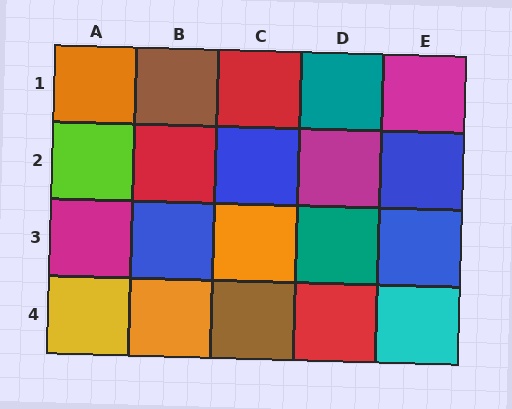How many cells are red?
3 cells are red.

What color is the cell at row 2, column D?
Magenta.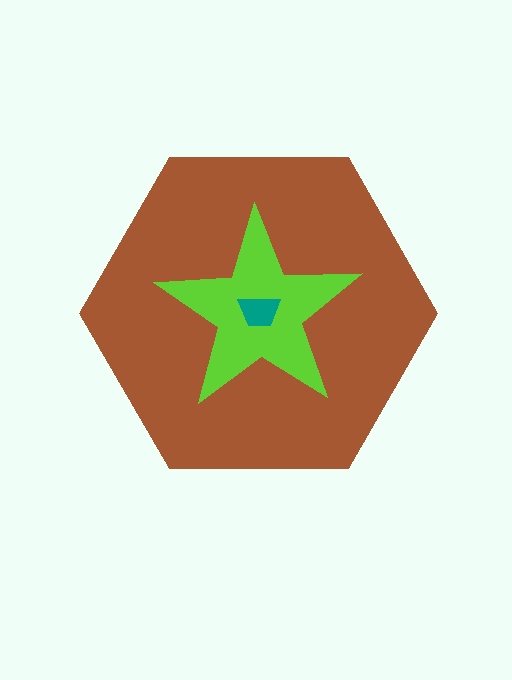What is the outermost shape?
The brown hexagon.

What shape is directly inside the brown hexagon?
The lime star.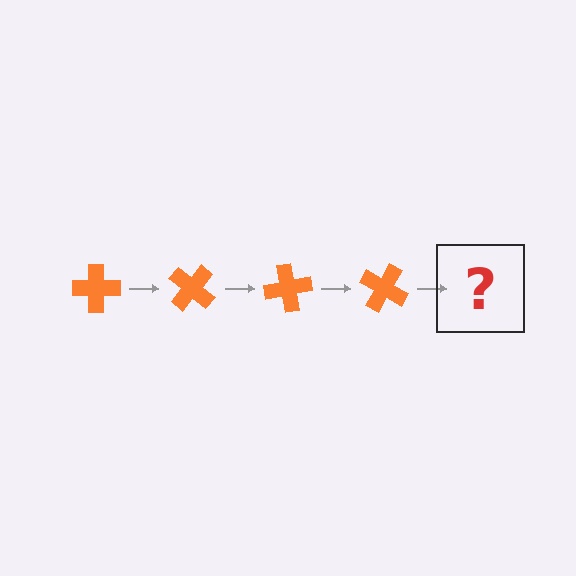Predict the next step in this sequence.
The next step is an orange cross rotated 160 degrees.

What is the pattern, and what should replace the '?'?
The pattern is that the cross rotates 40 degrees each step. The '?' should be an orange cross rotated 160 degrees.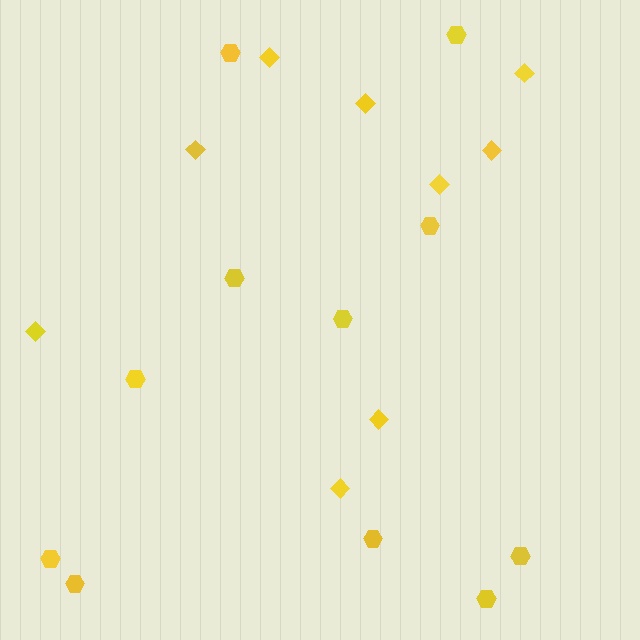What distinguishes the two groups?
There are 2 groups: one group of diamonds (9) and one group of hexagons (11).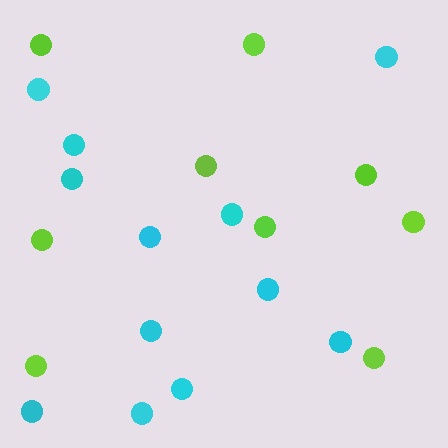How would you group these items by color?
There are 2 groups: one group of lime circles (9) and one group of cyan circles (12).